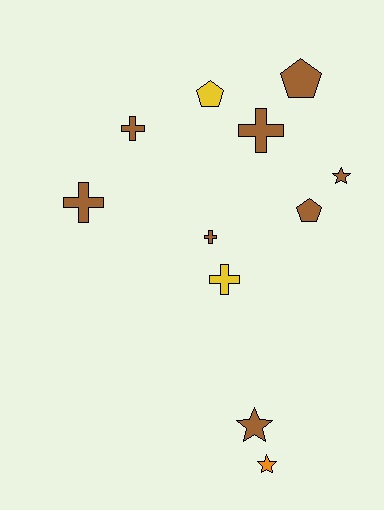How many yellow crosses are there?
There is 1 yellow cross.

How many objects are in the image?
There are 11 objects.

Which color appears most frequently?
Brown, with 8 objects.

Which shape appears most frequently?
Cross, with 5 objects.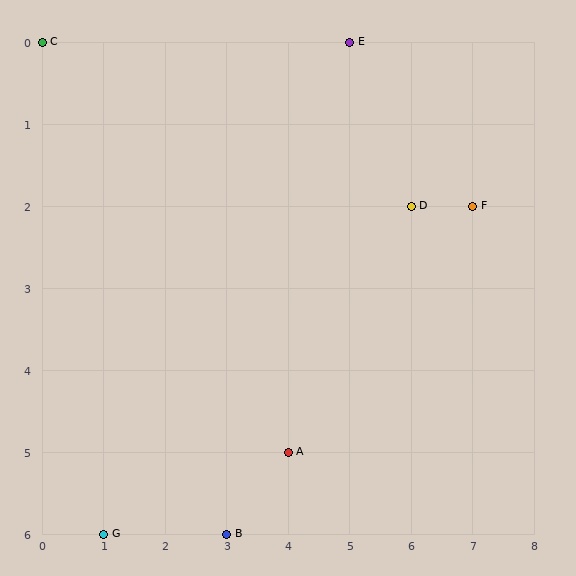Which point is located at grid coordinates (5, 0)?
Point E is at (5, 0).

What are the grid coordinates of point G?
Point G is at grid coordinates (1, 6).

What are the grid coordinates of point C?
Point C is at grid coordinates (0, 0).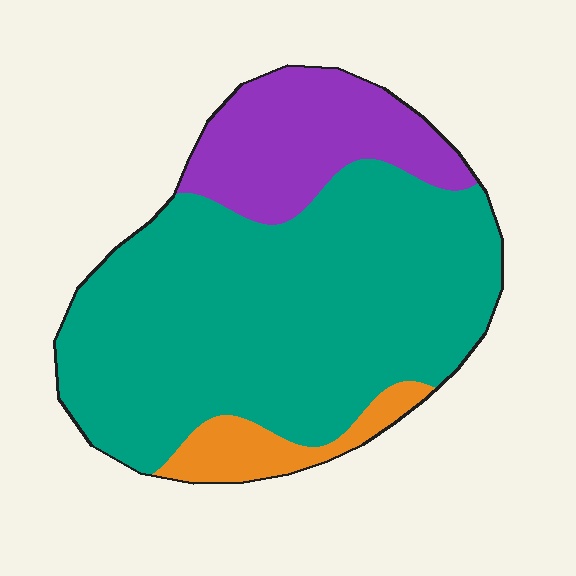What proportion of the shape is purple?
Purple covers roughly 20% of the shape.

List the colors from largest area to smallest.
From largest to smallest: teal, purple, orange.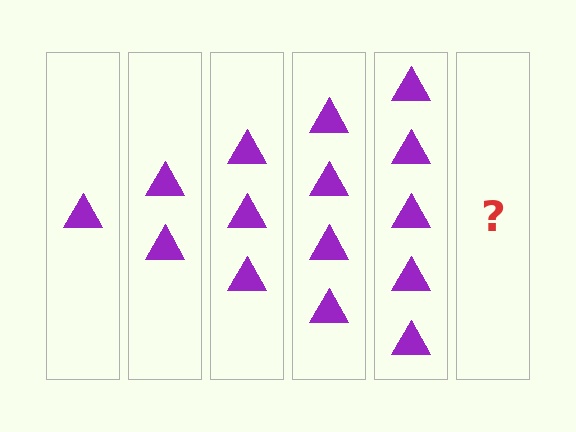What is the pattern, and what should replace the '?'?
The pattern is that each step adds one more triangle. The '?' should be 6 triangles.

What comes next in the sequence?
The next element should be 6 triangles.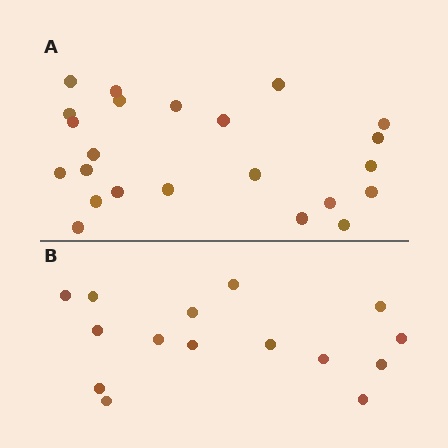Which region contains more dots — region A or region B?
Region A (the top region) has more dots.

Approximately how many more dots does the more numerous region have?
Region A has roughly 8 or so more dots than region B.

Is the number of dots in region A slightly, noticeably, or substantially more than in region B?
Region A has substantially more. The ratio is roughly 1.5 to 1.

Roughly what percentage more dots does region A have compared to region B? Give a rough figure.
About 55% more.